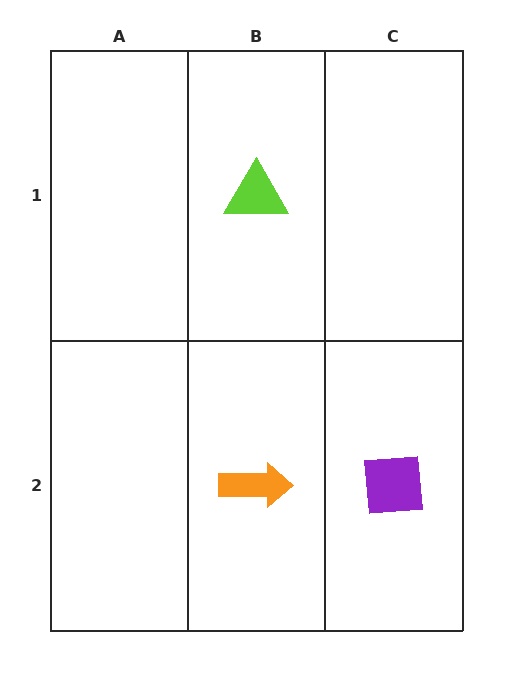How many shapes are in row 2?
2 shapes.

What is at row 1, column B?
A lime triangle.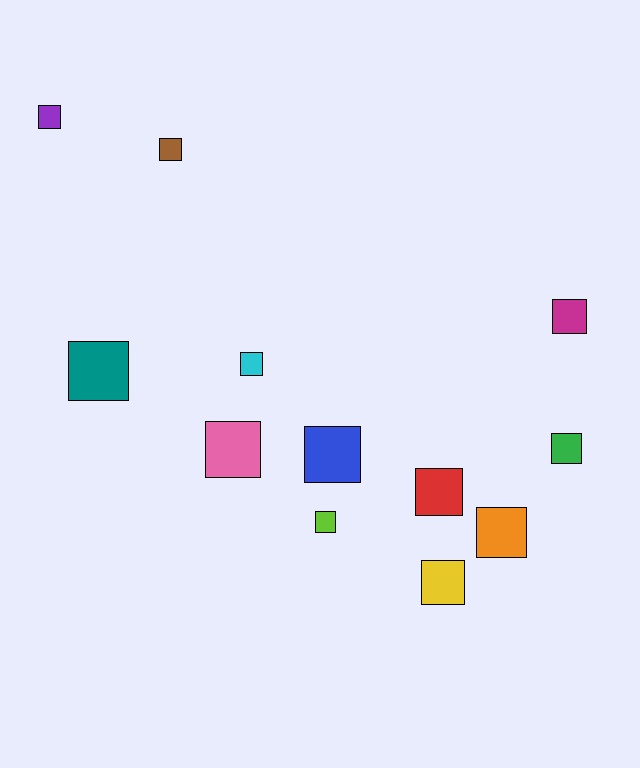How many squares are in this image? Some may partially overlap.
There are 12 squares.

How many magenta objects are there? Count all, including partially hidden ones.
There is 1 magenta object.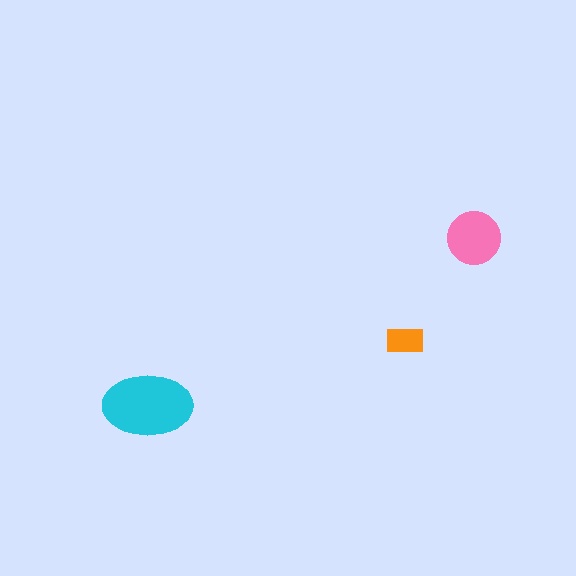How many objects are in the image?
There are 3 objects in the image.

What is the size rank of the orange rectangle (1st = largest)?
3rd.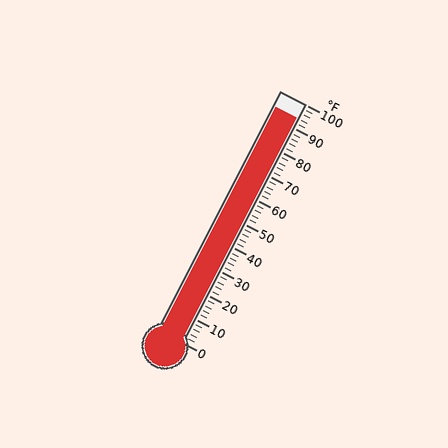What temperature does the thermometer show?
The thermometer shows approximately 94°F.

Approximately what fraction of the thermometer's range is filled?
The thermometer is filled to approximately 95% of its range.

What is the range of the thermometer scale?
The thermometer scale ranges from 0°F to 100°F.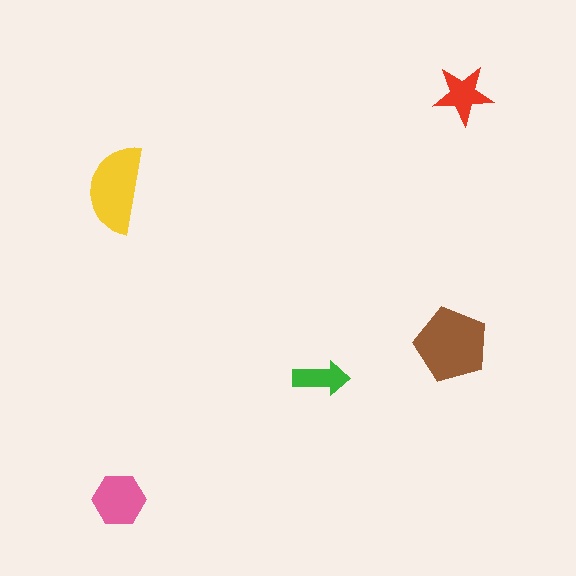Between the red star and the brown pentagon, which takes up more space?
The brown pentagon.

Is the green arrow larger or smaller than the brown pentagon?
Smaller.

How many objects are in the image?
There are 5 objects in the image.